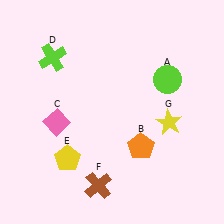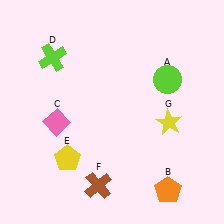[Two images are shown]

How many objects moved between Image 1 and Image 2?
1 object moved between the two images.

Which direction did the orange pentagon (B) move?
The orange pentagon (B) moved down.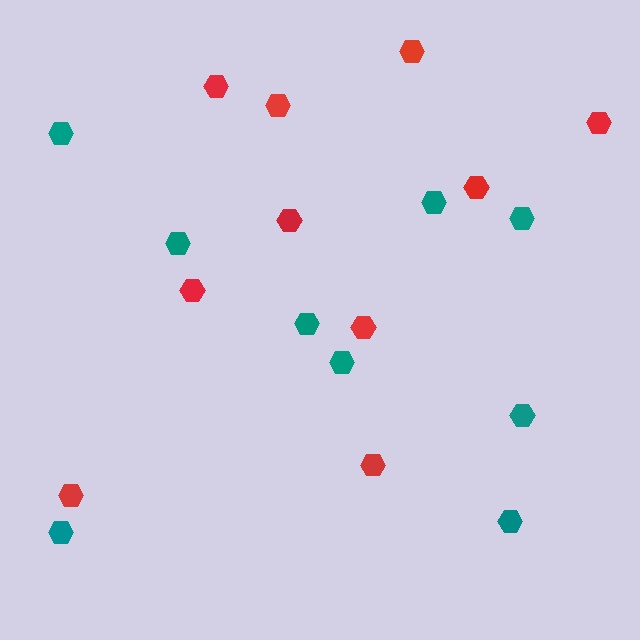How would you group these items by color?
There are 2 groups: one group of teal hexagons (9) and one group of red hexagons (10).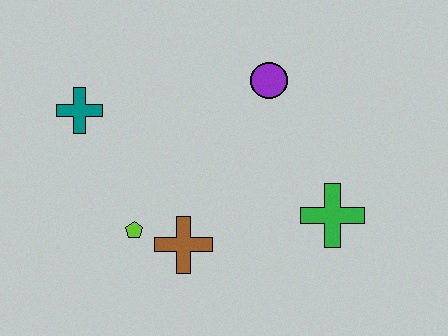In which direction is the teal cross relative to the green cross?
The teal cross is to the left of the green cross.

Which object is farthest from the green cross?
The teal cross is farthest from the green cross.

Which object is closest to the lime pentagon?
The brown cross is closest to the lime pentagon.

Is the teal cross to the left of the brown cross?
Yes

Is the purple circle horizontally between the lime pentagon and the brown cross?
No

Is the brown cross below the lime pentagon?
Yes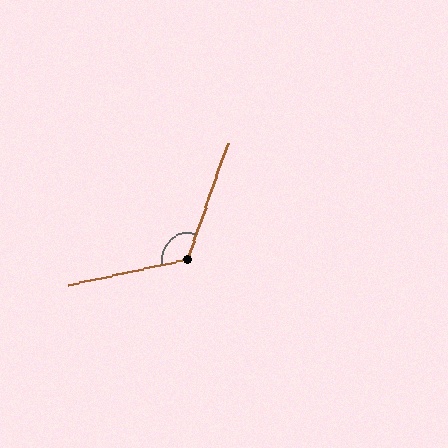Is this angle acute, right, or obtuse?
It is obtuse.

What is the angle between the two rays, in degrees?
Approximately 121 degrees.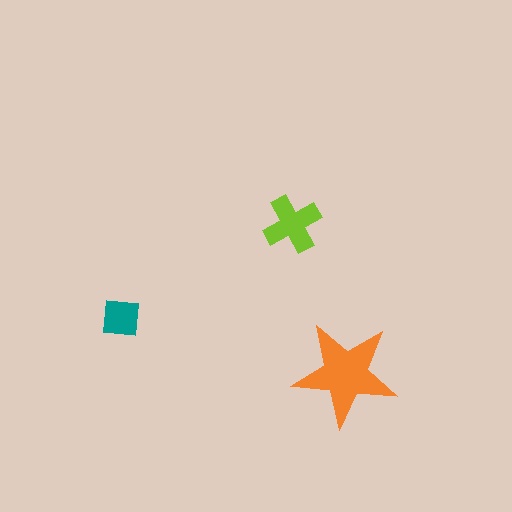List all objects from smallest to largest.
The teal square, the lime cross, the orange star.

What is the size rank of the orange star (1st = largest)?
1st.